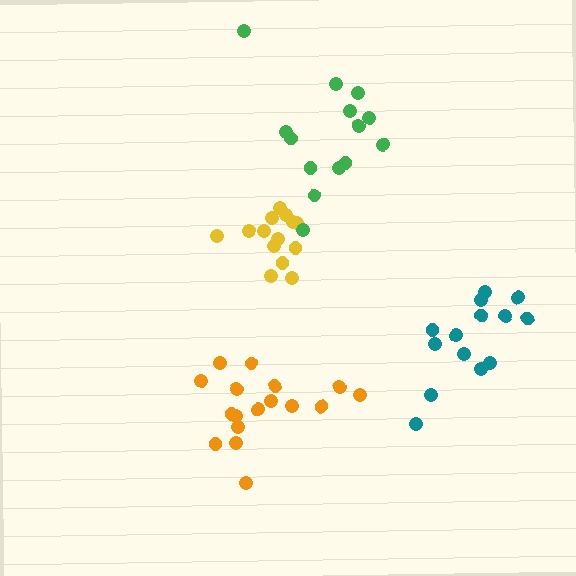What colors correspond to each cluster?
The clusters are colored: orange, yellow, green, teal.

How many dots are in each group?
Group 1: 17 dots, Group 2: 14 dots, Group 3: 14 dots, Group 4: 14 dots (59 total).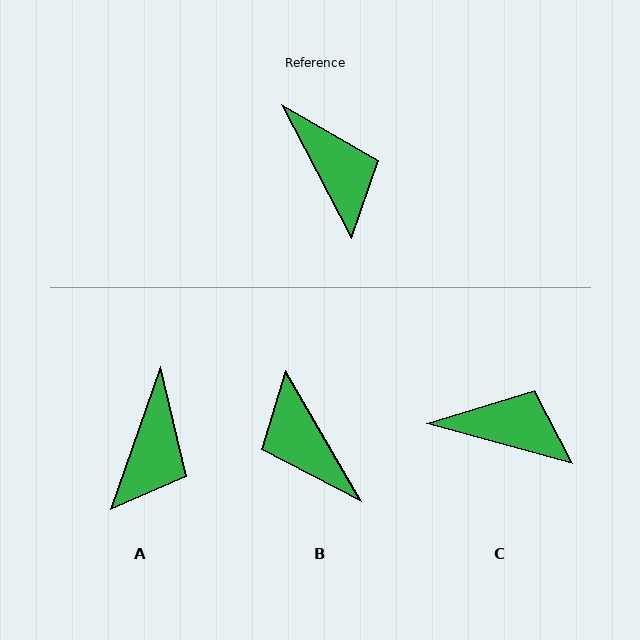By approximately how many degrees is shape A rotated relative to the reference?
Approximately 47 degrees clockwise.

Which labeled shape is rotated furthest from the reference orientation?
B, about 178 degrees away.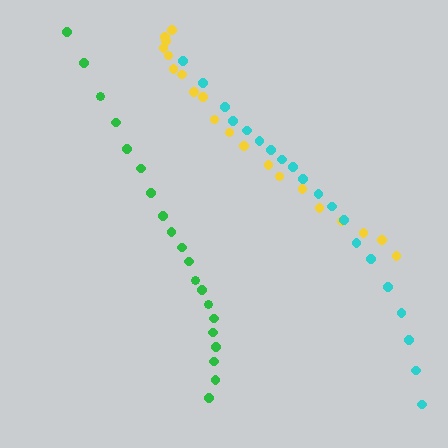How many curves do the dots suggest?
There are 3 distinct paths.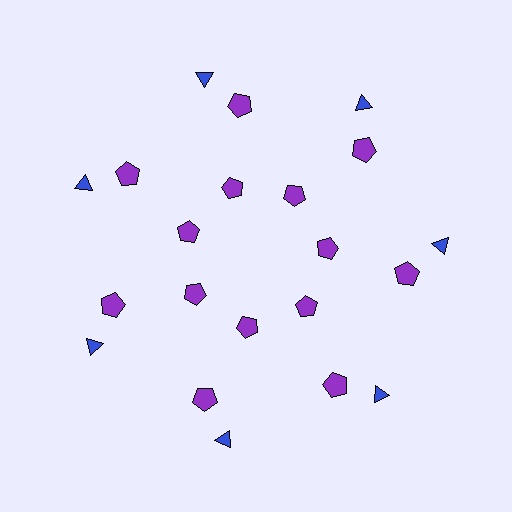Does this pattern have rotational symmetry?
Yes, this pattern has 7-fold rotational symmetry. It looks the same after rotating 51 degrees around the center.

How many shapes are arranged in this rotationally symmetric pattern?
There are 21 shapes, arranged in 7 groups of 3.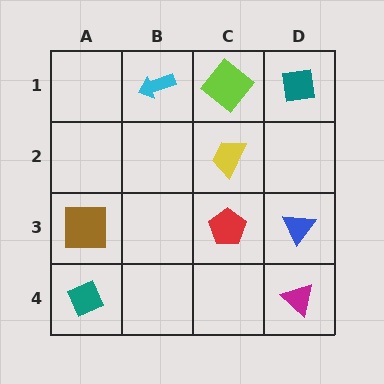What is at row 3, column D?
A blue triangle.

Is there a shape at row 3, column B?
No, that cell is empty.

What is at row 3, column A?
A brown square.